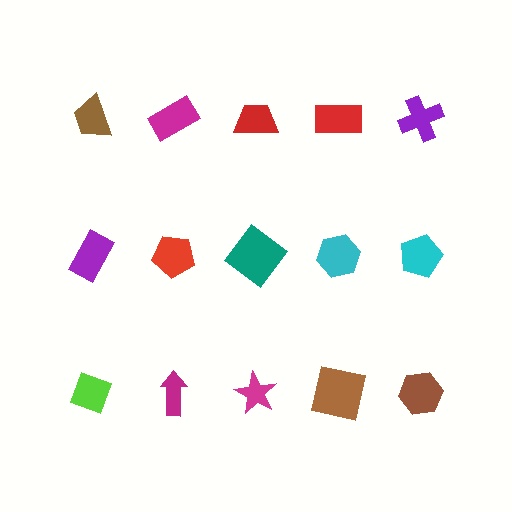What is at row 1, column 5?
A purple cross.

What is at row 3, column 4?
A brown square.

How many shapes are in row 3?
5 shapes.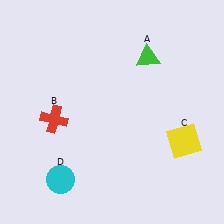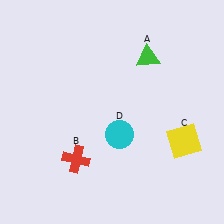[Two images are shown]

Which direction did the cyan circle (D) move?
The cyan circle (D) moved right.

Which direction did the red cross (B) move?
The red cross (B) moved down.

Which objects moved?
The objects that moved are: the red cross (B), the cyan circle (D).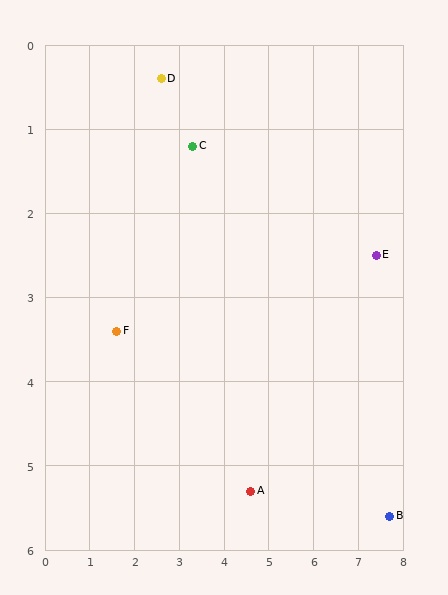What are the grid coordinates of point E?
Point E is at approximately (7.4, 2.5).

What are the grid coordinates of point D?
Point D is at approximately (2.6, 0.4).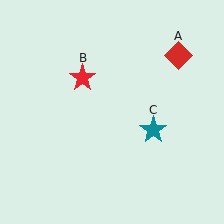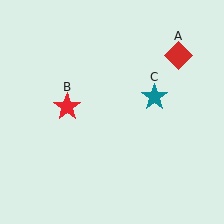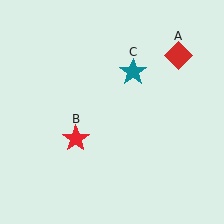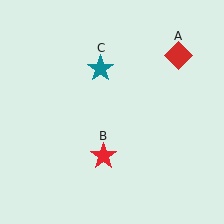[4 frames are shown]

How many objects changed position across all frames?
2 objects changed position: red star (object B), teal star (object C).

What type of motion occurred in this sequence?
The red star (object B), teal star (object C) rotated counterclockwise around the center of the scene.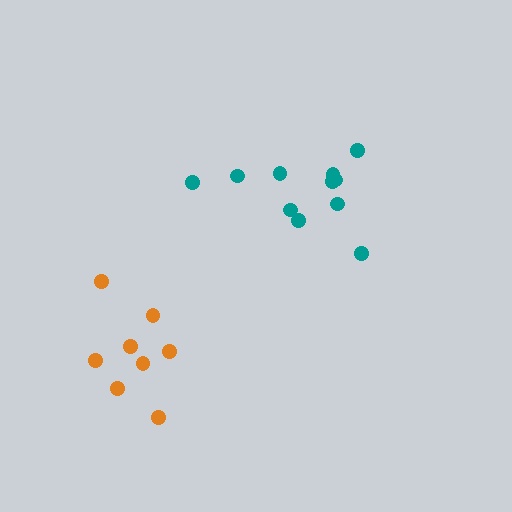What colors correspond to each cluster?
The clusters are colored: teal, orange.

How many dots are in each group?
Group 1: 11 dots, Group 2: 8 dots (19 total).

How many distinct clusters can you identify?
There are 2 distinct clusters.